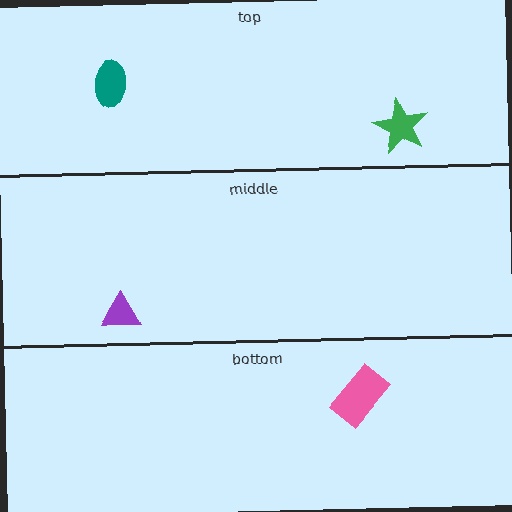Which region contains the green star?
The top region.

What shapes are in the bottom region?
The pink rectangle.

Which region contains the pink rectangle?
The bottom region.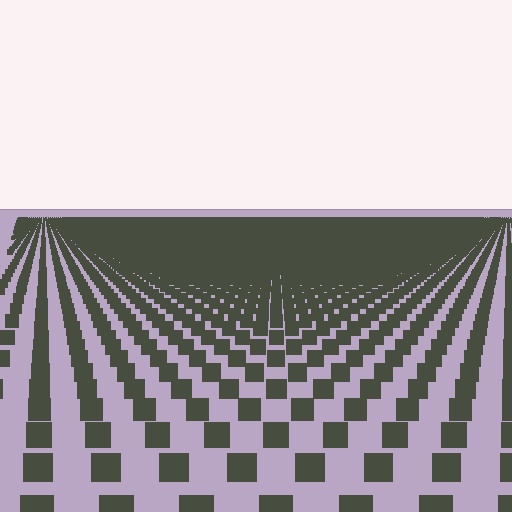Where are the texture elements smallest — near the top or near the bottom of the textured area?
Near the top.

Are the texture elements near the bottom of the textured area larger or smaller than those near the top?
Larger. Near the bottom, elements are closer to the viewer and appear at a bigger on-screen size.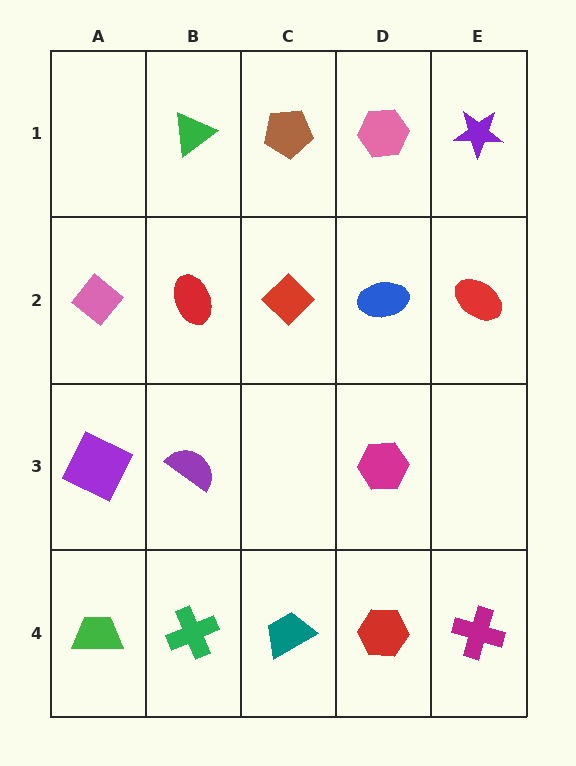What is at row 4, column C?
A teal trapezoid.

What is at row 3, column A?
A purple square.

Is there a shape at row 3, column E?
No, that cell is empty.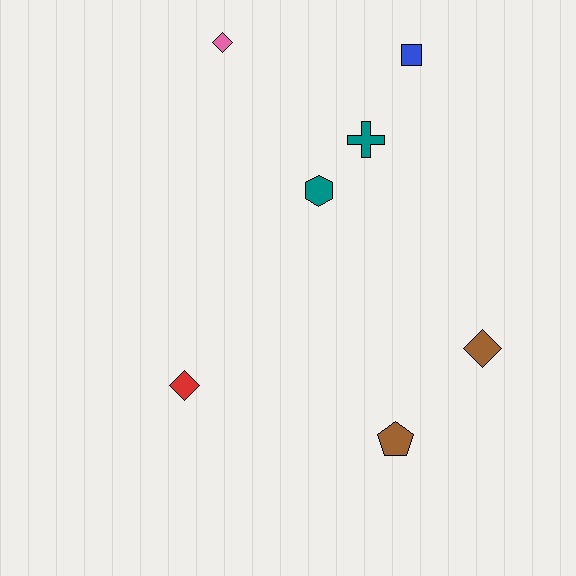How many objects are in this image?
There are 7 objects.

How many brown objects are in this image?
There are 2 brown objects.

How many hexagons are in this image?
There is 1 hexagon.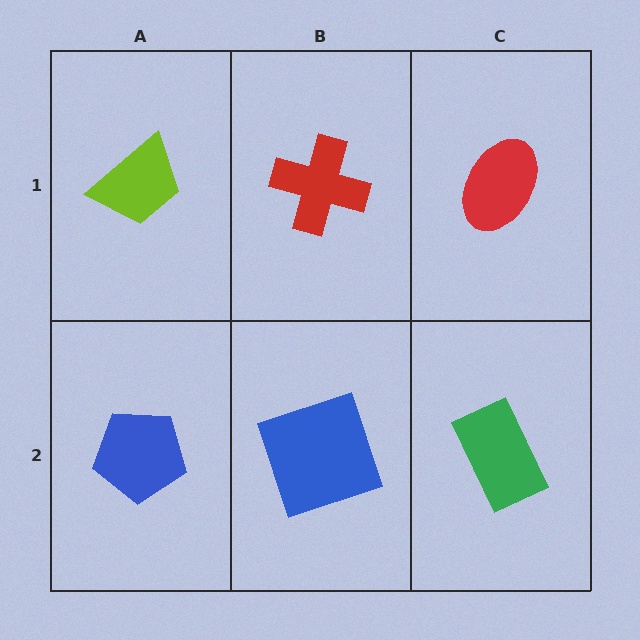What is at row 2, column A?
A blue pentagon.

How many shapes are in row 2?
3 shapes.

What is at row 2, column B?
A blue square.